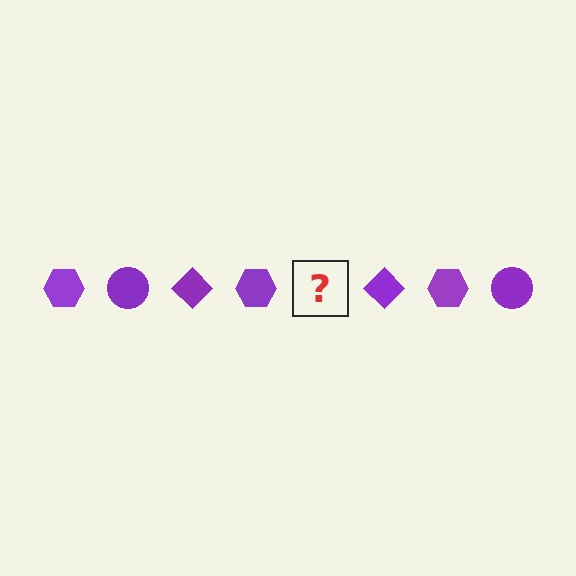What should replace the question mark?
The question mark should be replaced with a purple circle.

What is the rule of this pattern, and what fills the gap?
The rule is that the pattern cycles through hexagon, circle, diamond shapes in purple. The gap should be filled with a purple circle.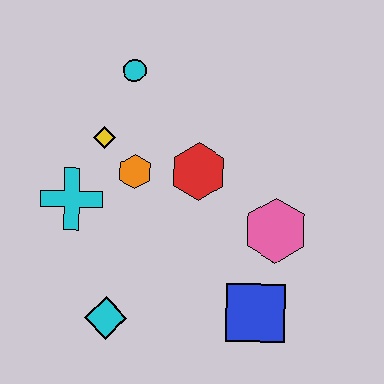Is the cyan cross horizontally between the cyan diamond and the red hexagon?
No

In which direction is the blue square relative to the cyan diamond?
The blue square is to the right of the cyan diamond.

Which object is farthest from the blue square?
The cyan circle is farthest from the blue square.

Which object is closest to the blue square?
The pink hexagon is closest to the blue square.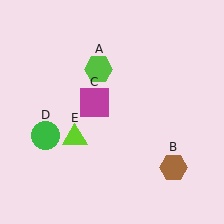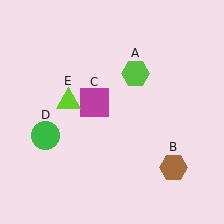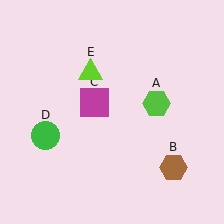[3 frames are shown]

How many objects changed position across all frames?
2 objects changed position: lime hexagon (object A), lime triangle (object E).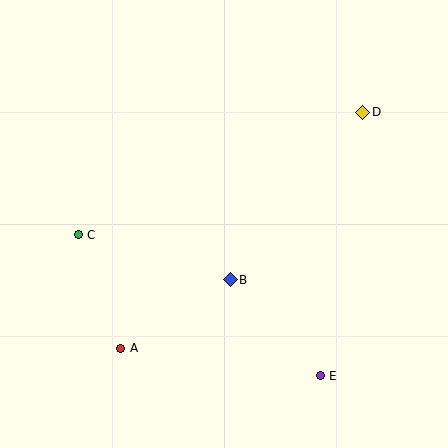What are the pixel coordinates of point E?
Point E is at (320, 376).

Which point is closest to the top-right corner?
Point D is closest to the top-right corner.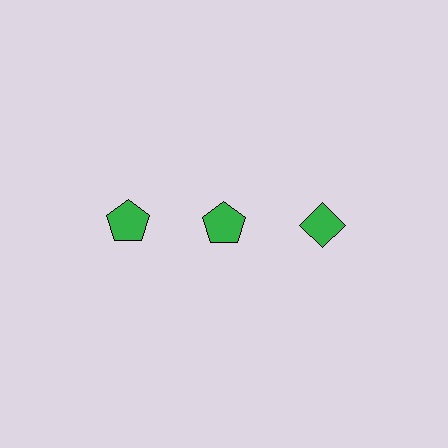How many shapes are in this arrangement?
There are 3 shapes arranged in a grid pattern.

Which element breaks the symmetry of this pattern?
The green diamond in the top row, center column breaks the symmetry. All other shapes are green pentagons.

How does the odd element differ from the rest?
It has a different shape: diamond instead of pentagon.